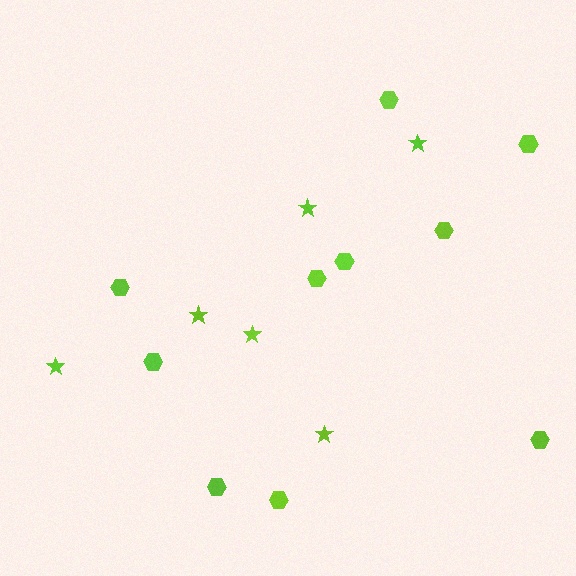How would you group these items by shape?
There are 2 groups: one group of hexagons (10) and one group of stars (6).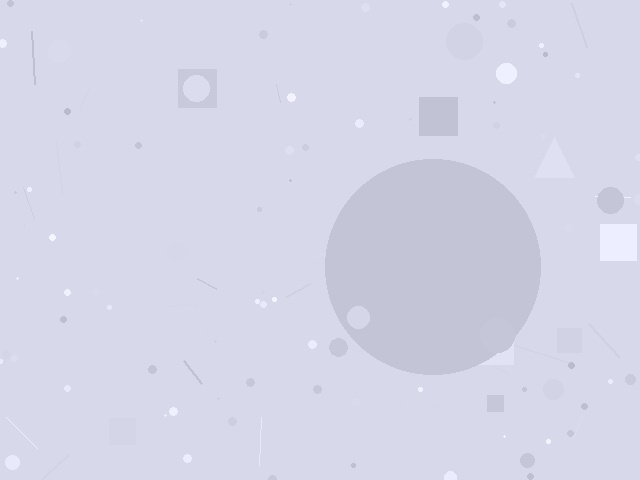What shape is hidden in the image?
A circle is hidden in the image.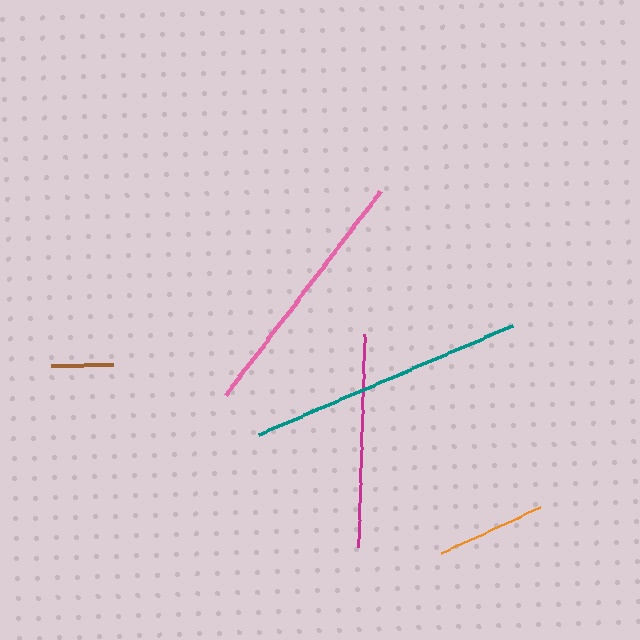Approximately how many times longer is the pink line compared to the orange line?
The pink line is approximately 2.3 times the length of the orange line.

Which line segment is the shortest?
The brown line is the shortest at approximately 62 pixels.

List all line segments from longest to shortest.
From longest to shortest: teal, pink, magenta, orange, brown.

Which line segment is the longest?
The teal line is the longest at approximately 276 pixels.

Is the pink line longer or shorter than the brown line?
The pink line is longer than the brown line.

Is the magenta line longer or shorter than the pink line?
The pink line is longer than the magenta line.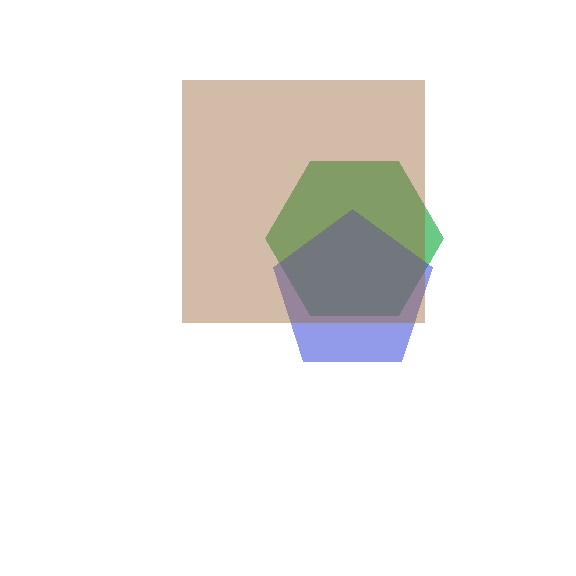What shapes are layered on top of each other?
The layered shapes are: a green hexagon, a blue pentagon, a brown square.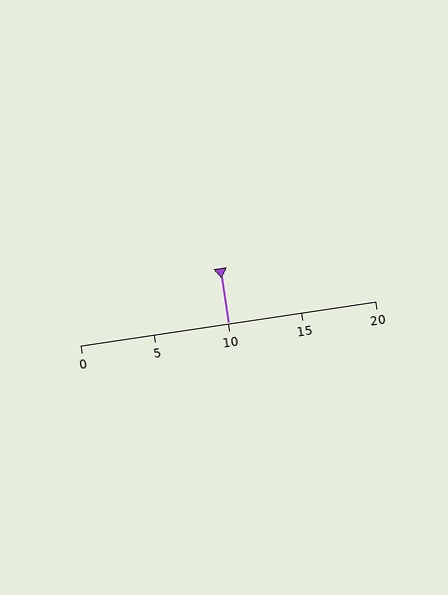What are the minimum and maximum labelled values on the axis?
The axis runs from 0 to 20.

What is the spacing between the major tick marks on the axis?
The major ticks are spaced 5 apart.